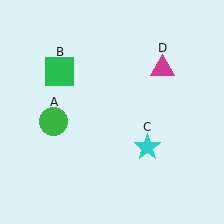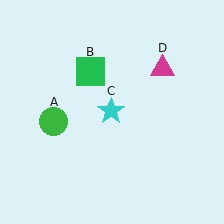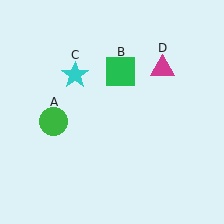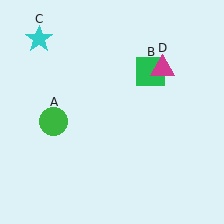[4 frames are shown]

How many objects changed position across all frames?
2 objects changed position: green square (object B), cyan star (object C).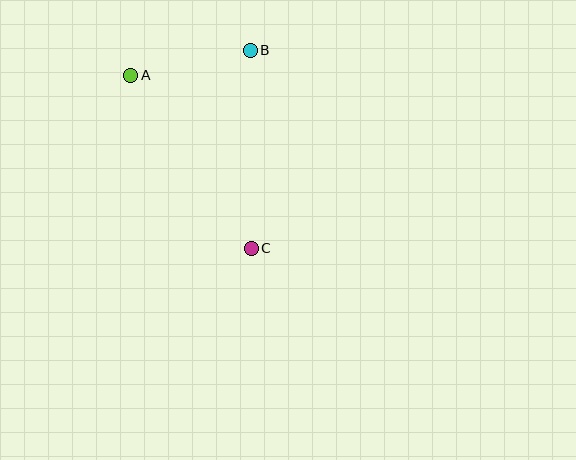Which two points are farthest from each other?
Points A and C are farthest from each other.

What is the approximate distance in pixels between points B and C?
The distance between B and C is approximately 198 pixels.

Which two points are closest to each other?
Points A and B are closest to each other.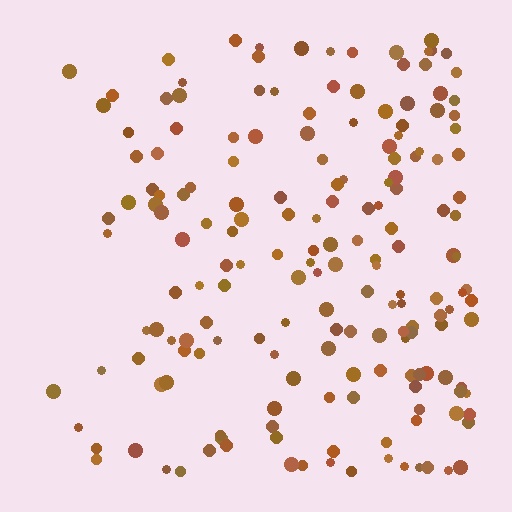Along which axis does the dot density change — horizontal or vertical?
Horizontal.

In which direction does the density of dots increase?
From left to right, with the right side densest.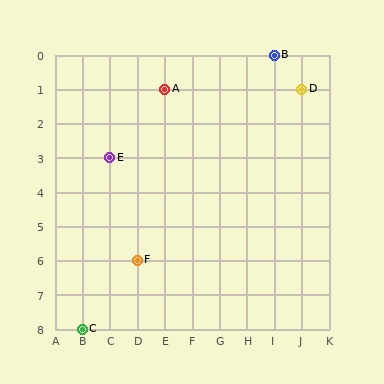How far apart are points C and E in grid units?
Points C and E are 1 column and 5 rows apart (about 5.1 grid units diagonally).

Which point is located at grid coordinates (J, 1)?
Point D is at (J, 1).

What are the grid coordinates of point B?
Point B is at grid coordinates (I, 0).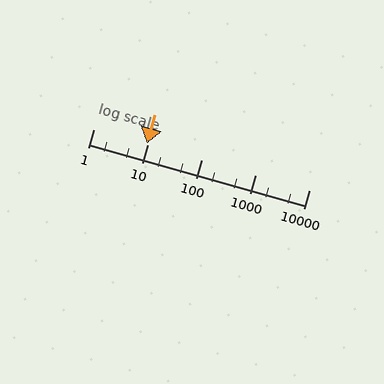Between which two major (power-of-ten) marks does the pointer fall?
The pointer is between 1 and 10.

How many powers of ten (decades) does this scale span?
The scale spans 4 decades, from 1 to 10000.